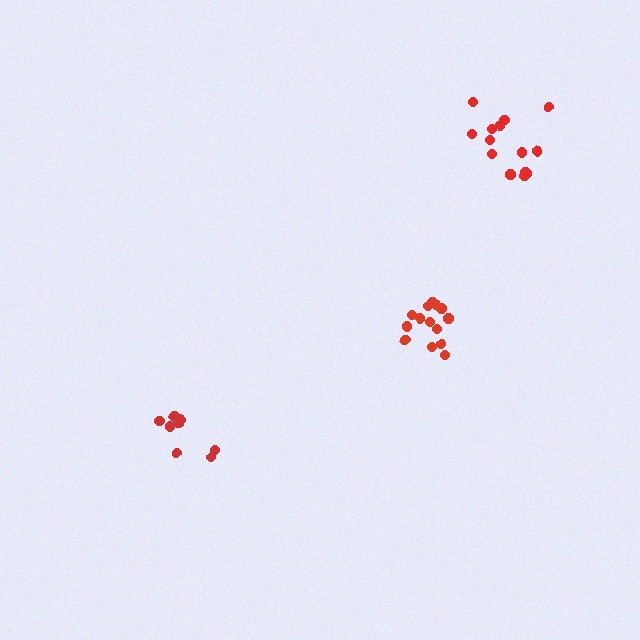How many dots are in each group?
Group 1: 8 dots, Group 2: 14 dots, Group 3: 14 dots (36 total).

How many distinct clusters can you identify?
There are 3 distinct clusters.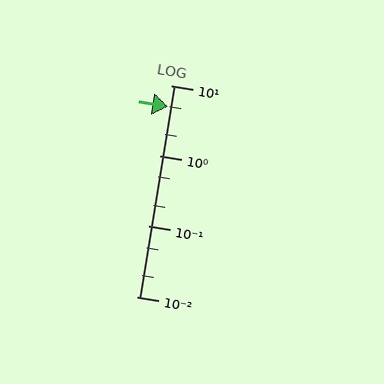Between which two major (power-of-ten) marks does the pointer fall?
The pointer is between 1 and 10.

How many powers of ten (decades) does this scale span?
The scale spans 3 decades, from 0.01 to 10.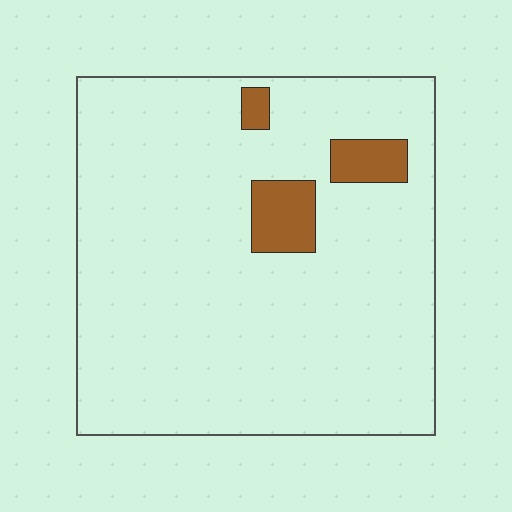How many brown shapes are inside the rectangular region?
3.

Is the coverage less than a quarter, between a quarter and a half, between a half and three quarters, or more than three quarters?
Less than a quarter.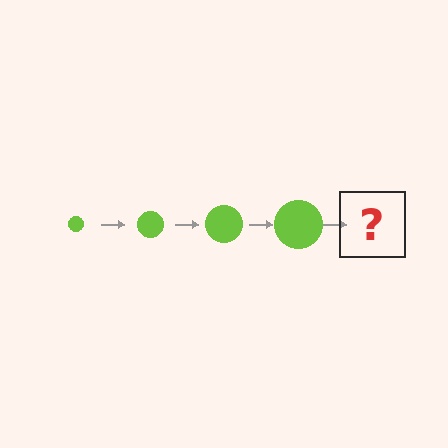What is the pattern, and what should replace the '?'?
The pattern is that the circle gets progressively larger each step. The '?' should be a lime circle, larger than the previous one.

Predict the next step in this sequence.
The next step is a lime circle, larger than the previous one.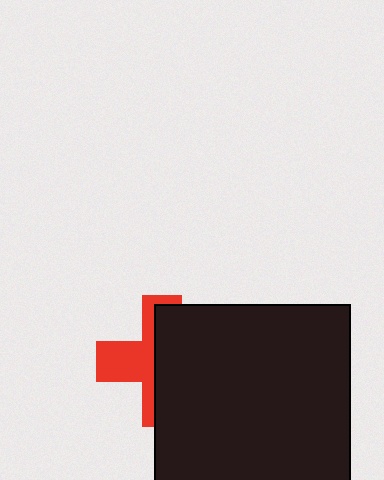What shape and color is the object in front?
The object in front is a black rectangle.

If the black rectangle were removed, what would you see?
You would see the complete red cross.